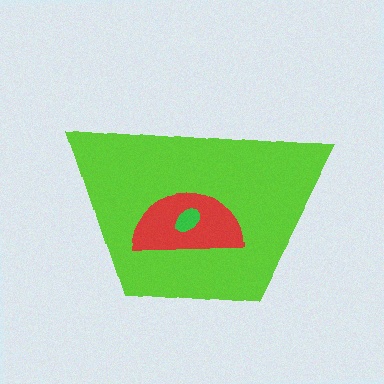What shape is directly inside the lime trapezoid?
The red semicircle.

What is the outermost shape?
The lime trapezoid.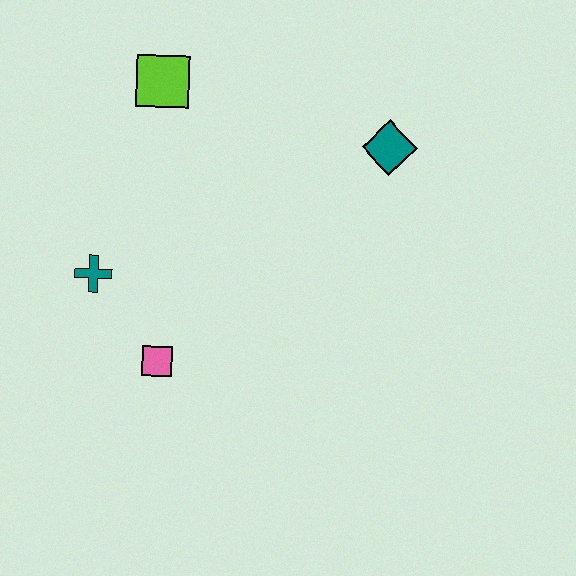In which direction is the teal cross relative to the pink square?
The teal cross is above the pink square.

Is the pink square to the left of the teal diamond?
Yes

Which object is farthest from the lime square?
The pink square is farthest from the lime square.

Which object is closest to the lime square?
The teal cross is closest to the lime square.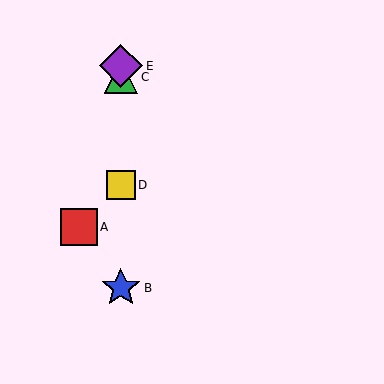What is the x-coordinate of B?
Object B is at x≈121.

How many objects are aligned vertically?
4 objects (B, C, D, E) are aligned vertically.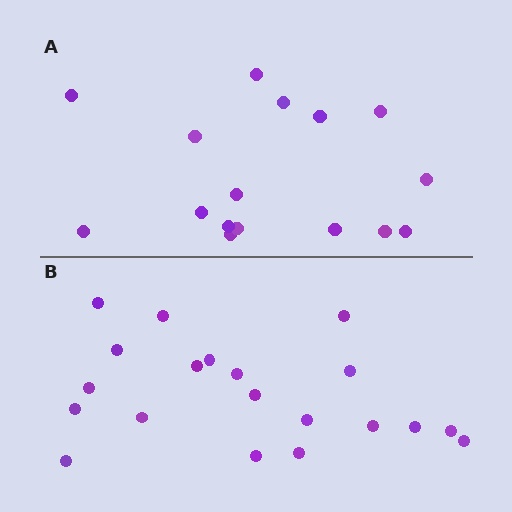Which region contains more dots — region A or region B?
Region B (the bottom region) has more dots.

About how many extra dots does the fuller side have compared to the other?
Region B has about 4 more dots than region A.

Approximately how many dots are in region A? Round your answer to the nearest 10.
About 20 dots. (The exact count is 16, which rounds to 20.)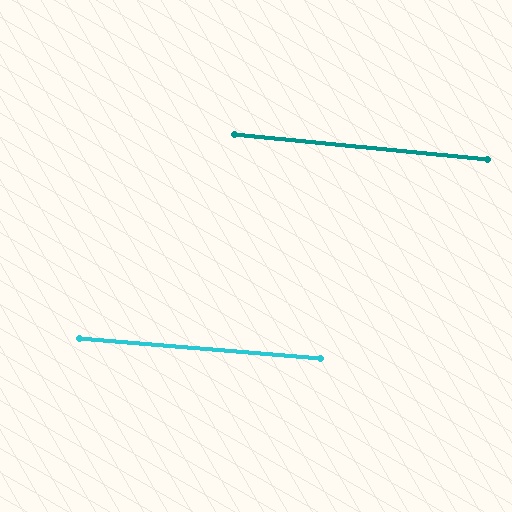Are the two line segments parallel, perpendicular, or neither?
Parallel — their directions differ by only 0.8°.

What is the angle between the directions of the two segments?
Approximately 1 degree.